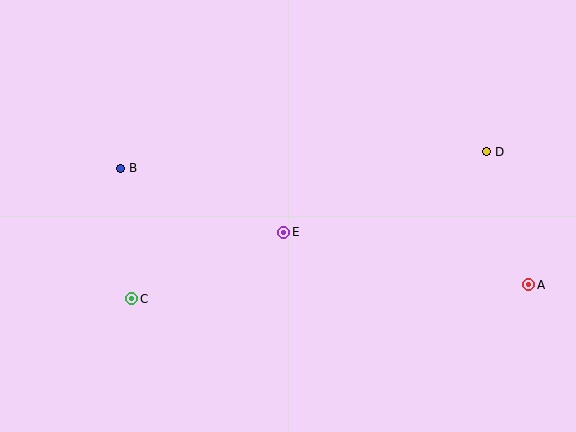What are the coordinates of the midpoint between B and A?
The midpoint between B and A is at (325, 227).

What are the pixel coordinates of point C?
Point C is at (132, 299).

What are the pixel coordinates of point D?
Point D is at (487, 152).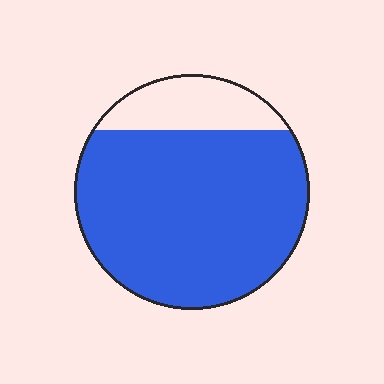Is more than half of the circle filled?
Yes.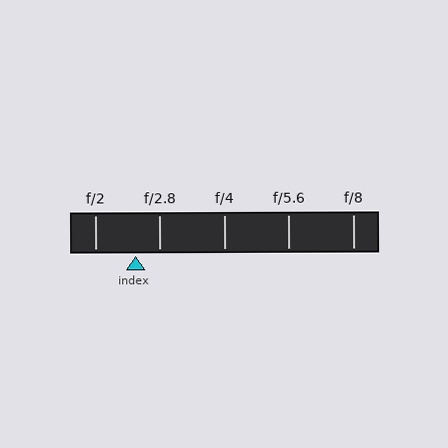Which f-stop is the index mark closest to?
The index mark is closest to f/2.8.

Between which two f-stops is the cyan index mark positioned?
The index mark is between f/2 and f/2.8.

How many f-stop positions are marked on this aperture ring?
There are 5 f-stop positions marked.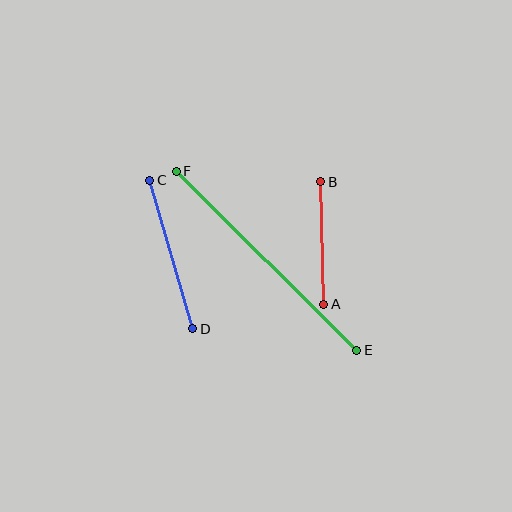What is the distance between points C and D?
The distance is approximately 155 pixels.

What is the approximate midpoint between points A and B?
The midpoint is at approximately (322, 243) pixels.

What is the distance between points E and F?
The distance is approximately 254 pixels.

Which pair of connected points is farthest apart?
Points E and F are farthest apart.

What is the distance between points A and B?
The distance is approximately 123 pixels.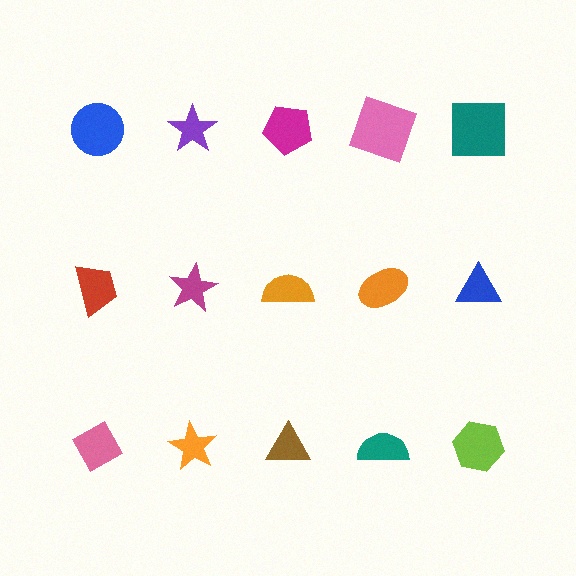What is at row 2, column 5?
A blue triangle.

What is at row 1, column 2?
A purple star.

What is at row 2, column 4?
An orange ellipse.